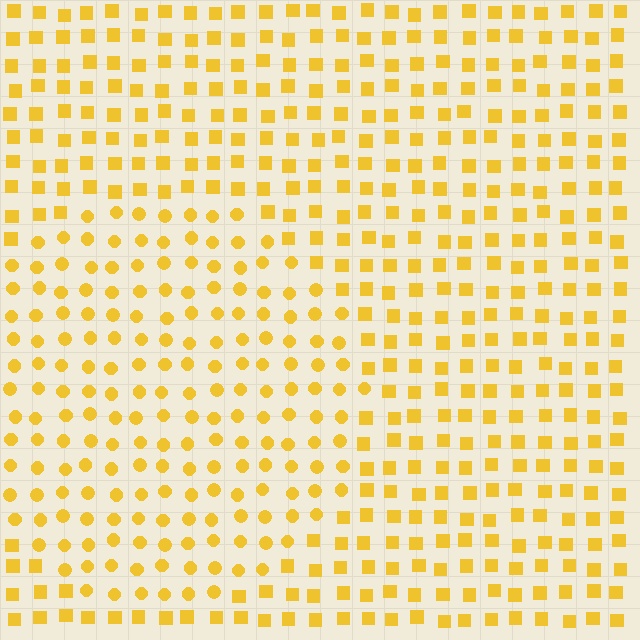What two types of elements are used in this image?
The image uses circles inside the circle region and squares outside it.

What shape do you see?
I see a circle.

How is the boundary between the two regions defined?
The boundary is defined by a change in element shape: circles inside vs. squares outside. All elements share the same color and spacing.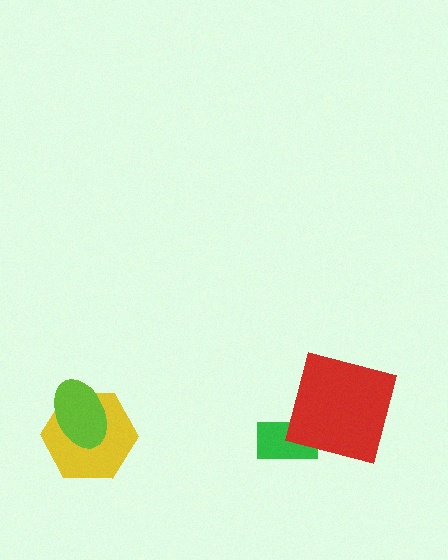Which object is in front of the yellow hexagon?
The lime ellipse is in front of the yellow hexagon.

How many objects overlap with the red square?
1 object overlaps with the red square.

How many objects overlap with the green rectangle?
1 object overlaps with the green rectangle.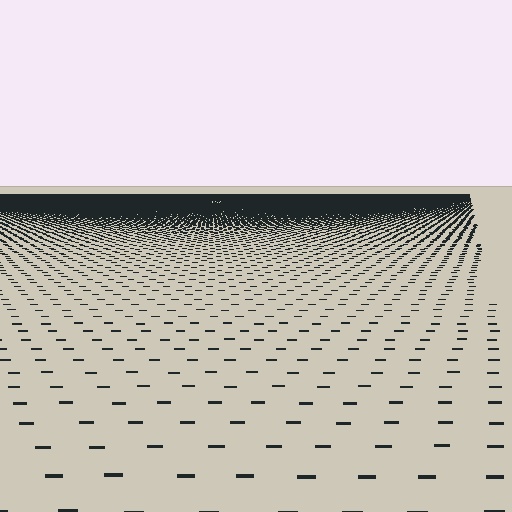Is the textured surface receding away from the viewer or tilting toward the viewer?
The surface is receding away from the viewer. Texture elements get smaller and denser toward the top.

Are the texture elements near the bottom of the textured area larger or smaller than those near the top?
Larger. Near the bottom, elements are closer to the viewer and appear at a bigger on-screen size.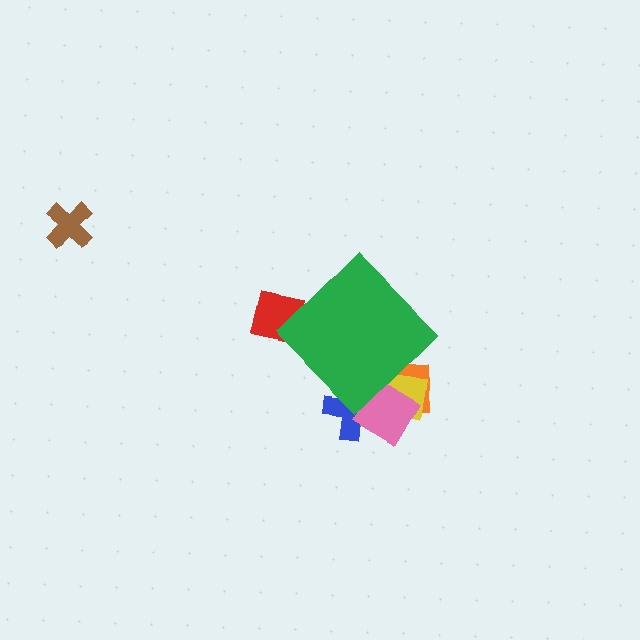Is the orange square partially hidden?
Yes, the orange square is partially hidden behind the green diamond.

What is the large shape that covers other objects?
A green diamond.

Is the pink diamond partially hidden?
Yes, the pink diamond is partially hidden behind the green diamond.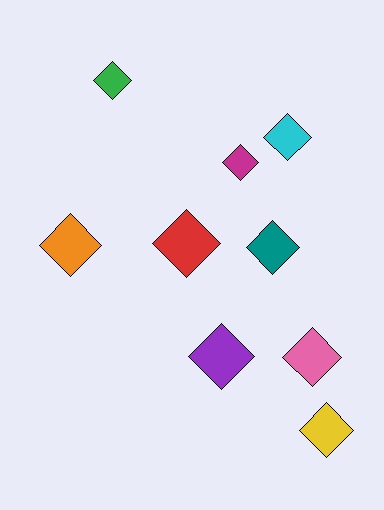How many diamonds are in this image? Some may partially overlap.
There are 9 diamonds.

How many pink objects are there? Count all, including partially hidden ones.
There is 1 pink object.